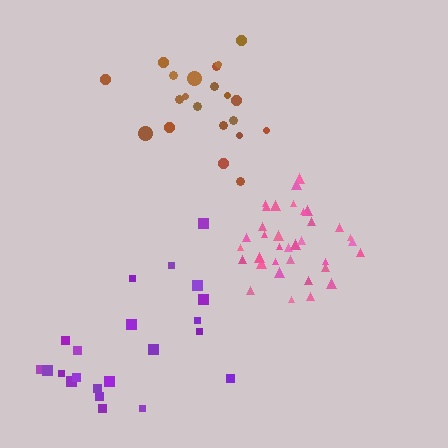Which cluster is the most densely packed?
Pink.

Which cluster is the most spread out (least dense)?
Purple.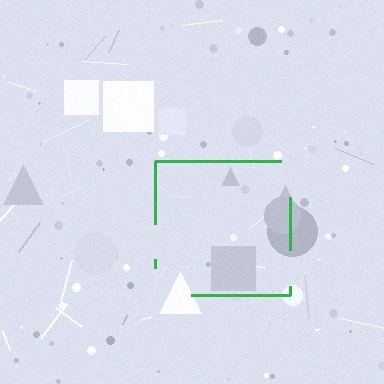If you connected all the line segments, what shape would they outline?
They would outline a square.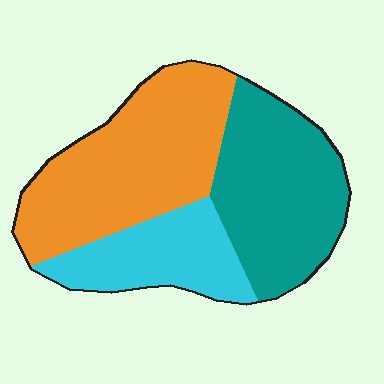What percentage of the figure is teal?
Teal takes up between a quarter and a half of the figure.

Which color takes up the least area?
Cyan, at roughly 20%.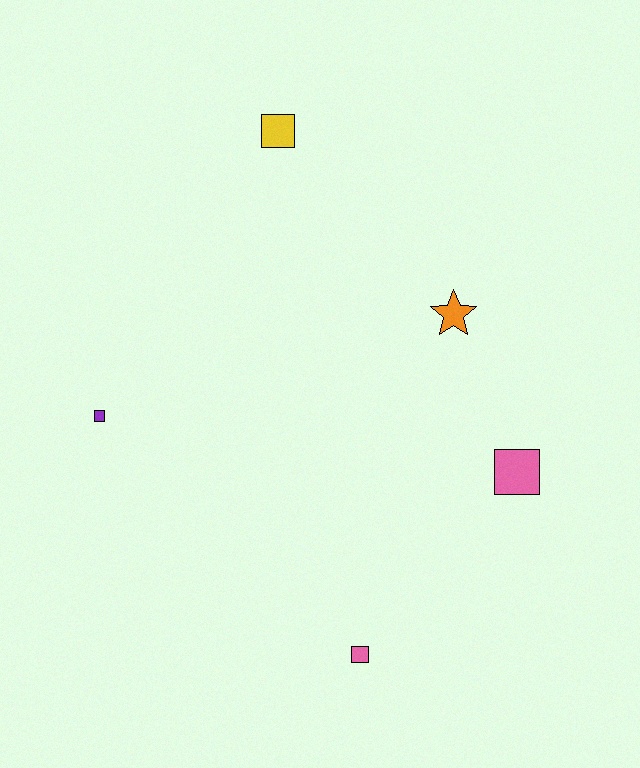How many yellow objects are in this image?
There is 1 yellow object.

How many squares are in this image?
There are 4 squares.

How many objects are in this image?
There are 5 objects.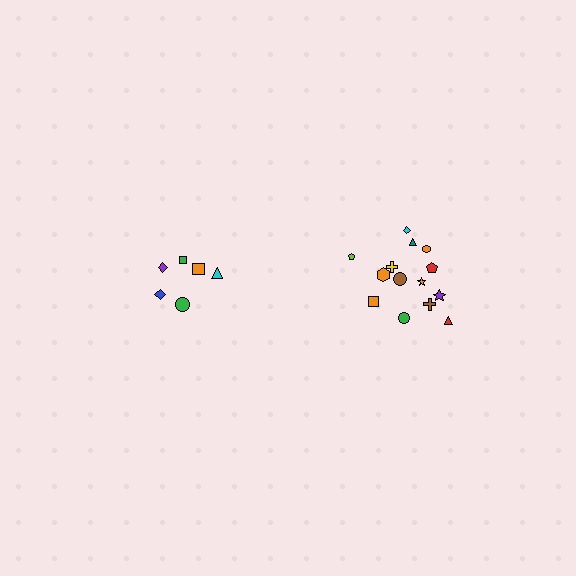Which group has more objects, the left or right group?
The right group.